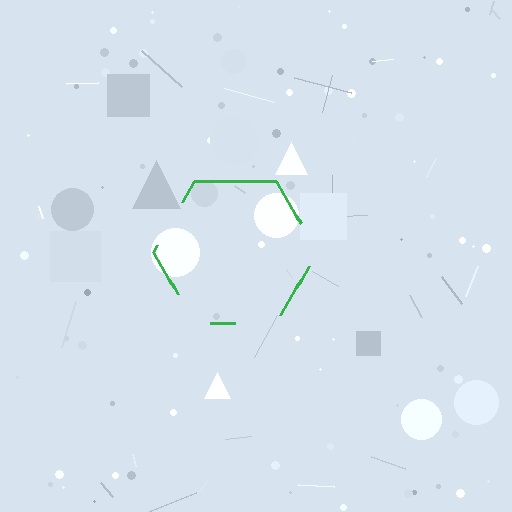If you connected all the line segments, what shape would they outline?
They would outline a hexagon.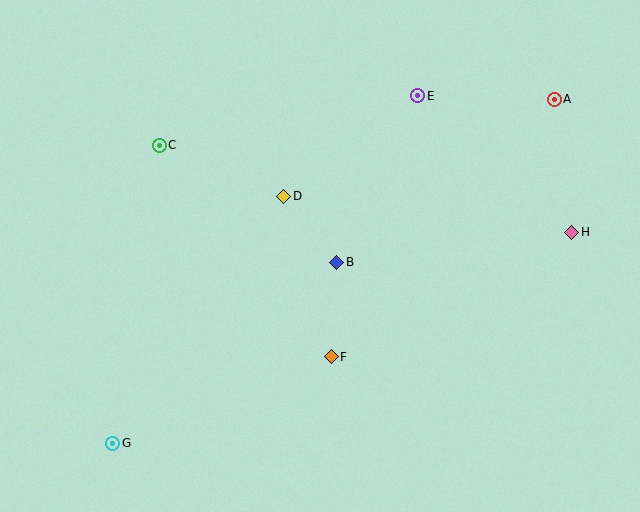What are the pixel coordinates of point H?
Point H is at (572, 232).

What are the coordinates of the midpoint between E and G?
The midpoint between E and G is at (265, 269).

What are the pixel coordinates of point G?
Point G is at (113, 443).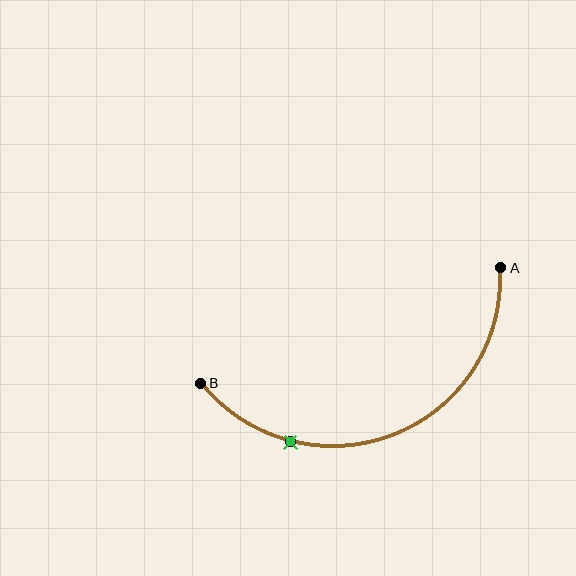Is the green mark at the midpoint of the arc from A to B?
No. The green mark lies on the arc but is closer to endpoint B. The arc midpoint would be at the point on the curve equidistant along the arc from both A and B.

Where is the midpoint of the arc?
The arc midpoint is the point on the curve farthest from the straight line joining A and B. It sits below that line.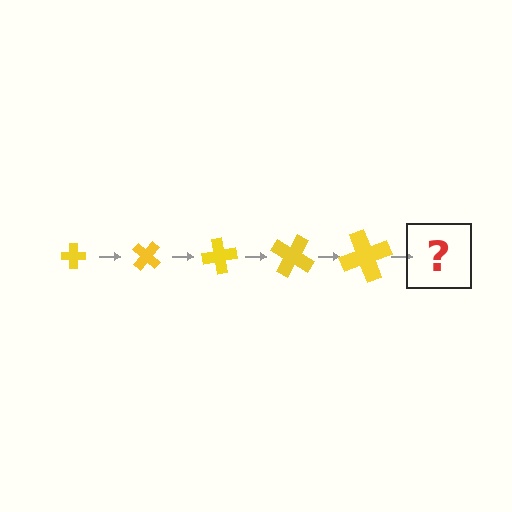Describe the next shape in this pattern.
It should be a cross, larger than the previous one and rotated 200 degrees from the start.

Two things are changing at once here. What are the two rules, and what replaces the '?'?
The two rules are that the cross grows larger each step and it rotates 40 degrees each step. The '?' should be a cross, larger than the previous one and rotated 200 degrees from the start.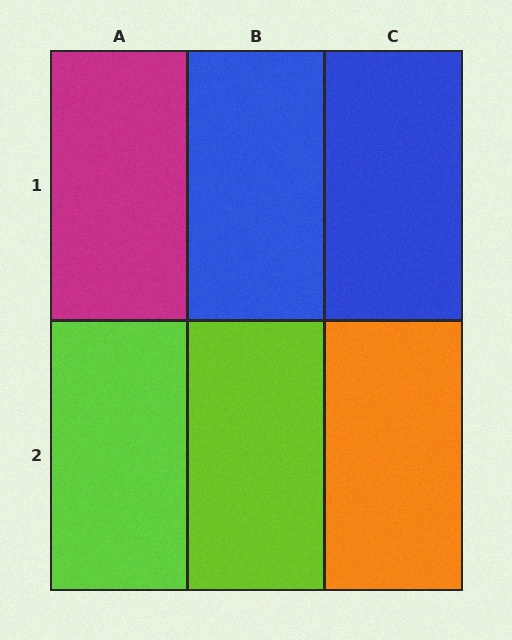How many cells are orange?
1 cell is orange.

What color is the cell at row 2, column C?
Orange.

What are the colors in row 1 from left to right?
Magenta, blue, blue.